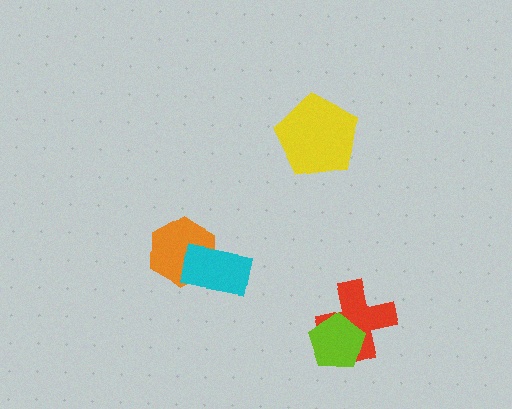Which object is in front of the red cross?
The lime pentagon is in front of the red cross.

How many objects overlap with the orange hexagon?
1 object overlaps with the orange hexagon.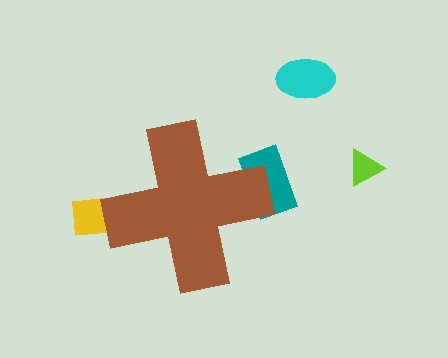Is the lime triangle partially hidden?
No, the lime triangle is fully visible.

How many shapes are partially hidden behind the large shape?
2 shapes are partially hidden.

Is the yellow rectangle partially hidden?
Yes, the yellow rectangle is partially hidden behind the brown cross.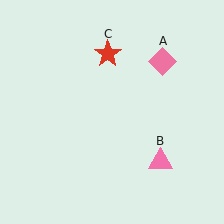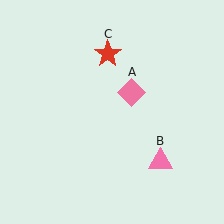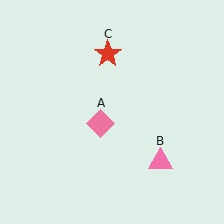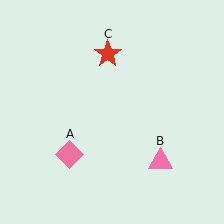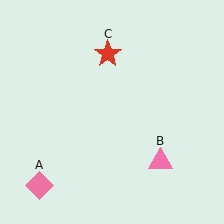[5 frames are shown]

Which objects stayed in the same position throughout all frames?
Pink triangle (object B) and red star (object C) remained stationary.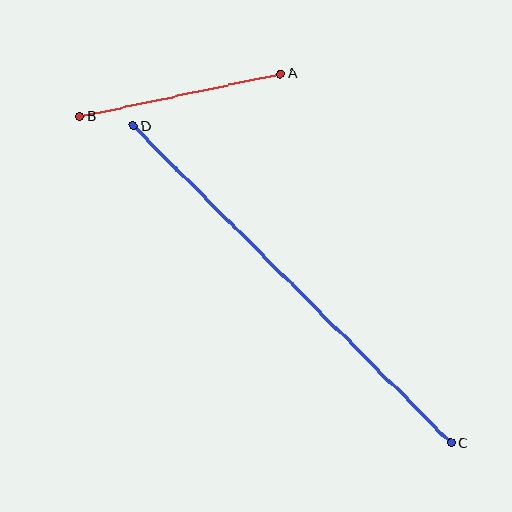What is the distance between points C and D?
The distance is approximately 449 pixels.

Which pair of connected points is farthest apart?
Points C and D are farthest apart.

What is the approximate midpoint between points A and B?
The midpoint is at approximately (180, 95) pixels.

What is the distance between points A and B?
The distance is approximately 205 pixels.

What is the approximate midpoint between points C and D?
The midpoint is at approximately (292, 285) pixels.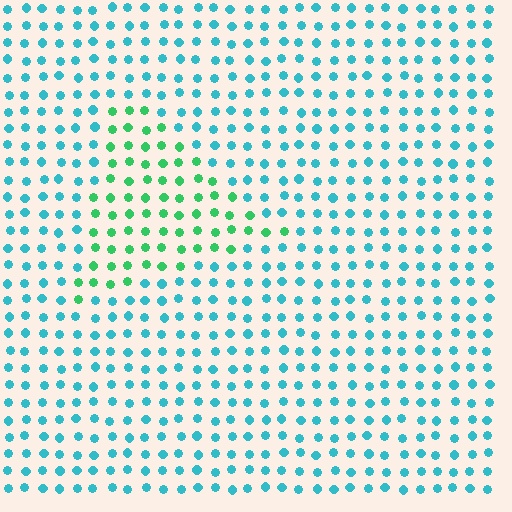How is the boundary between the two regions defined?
The boundary is defined purely by a slight shift in hue (about 46 degrees). Spacing, size, and orientation are identical on both sides.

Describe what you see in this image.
The image is filled with small cyan elements in a uniform arrangement. A triangle-shaped region is visible where the elements are tinted to a slightly different hue, forming a subtle color boundary.